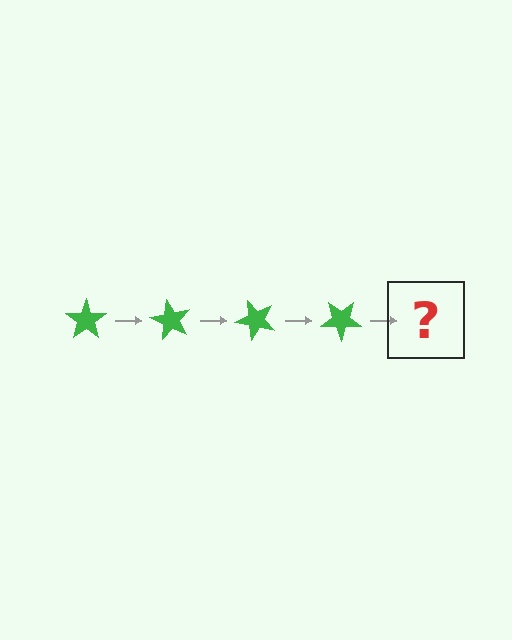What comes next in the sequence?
The next element should be a green star rotated 240 degrees.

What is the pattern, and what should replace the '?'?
The pattern is that the star rotates 60 degrees each step. The '?' should be a green star rotated 240 degrees.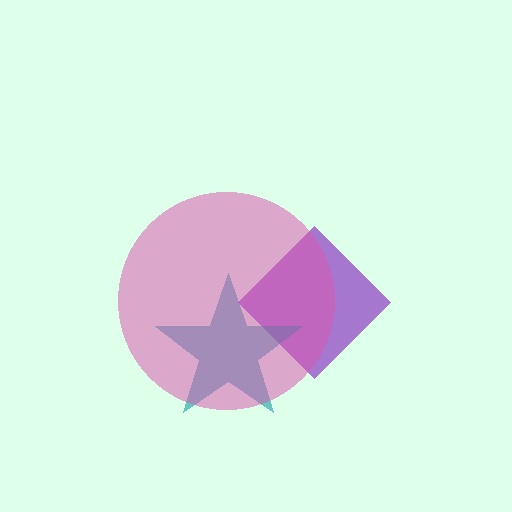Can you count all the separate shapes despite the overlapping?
Yes, there are 3 separate shapes.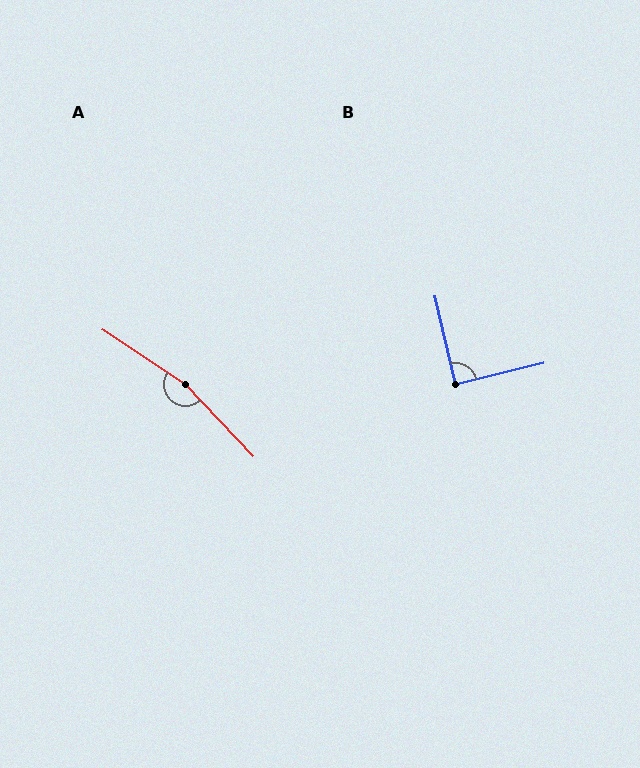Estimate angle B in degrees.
Approximately 89 degrees.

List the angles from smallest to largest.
B (89°), A (167°).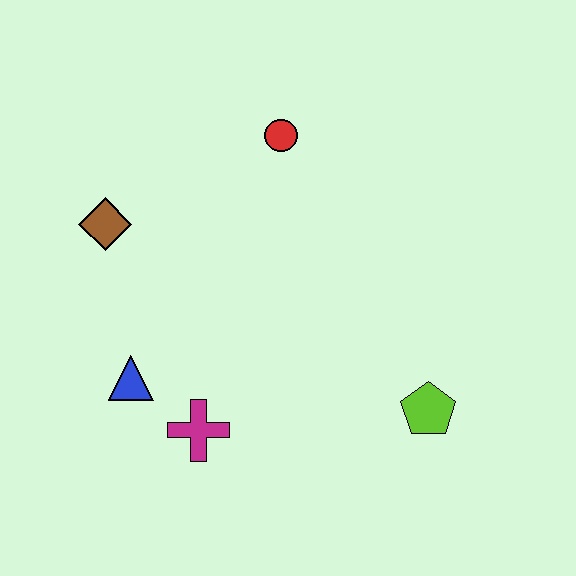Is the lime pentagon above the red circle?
No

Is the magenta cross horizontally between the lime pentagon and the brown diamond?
Yes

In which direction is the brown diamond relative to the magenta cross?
The brown diamond is above the magenta cross.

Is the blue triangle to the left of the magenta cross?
Yes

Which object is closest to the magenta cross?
The blue triangle is closest to the magenta cross.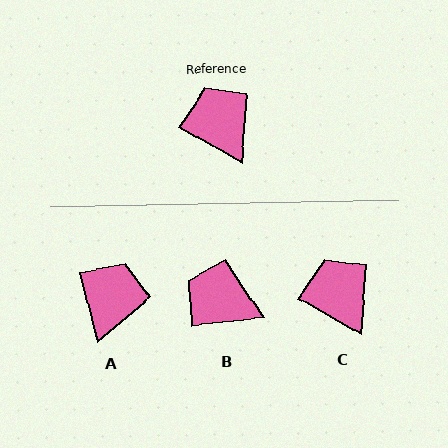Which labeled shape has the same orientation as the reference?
C.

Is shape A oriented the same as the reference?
No, it is off by about 46 degrees.